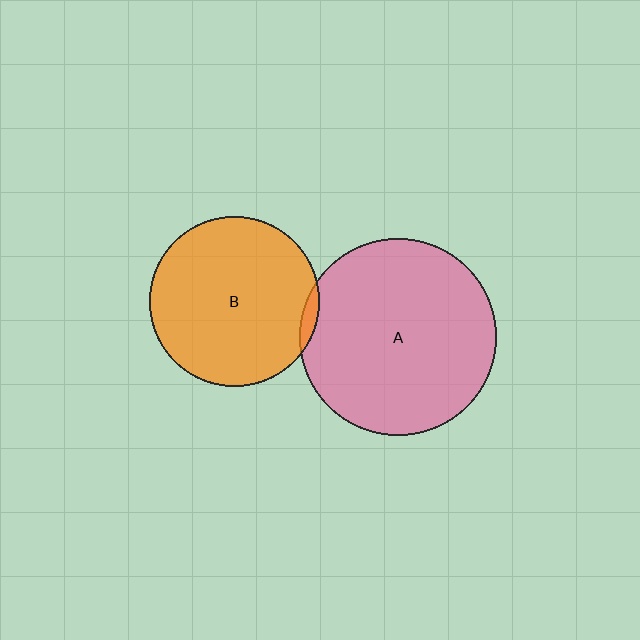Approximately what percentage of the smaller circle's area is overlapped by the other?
Approximately 5%.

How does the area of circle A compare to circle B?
Approximately 1.3 times.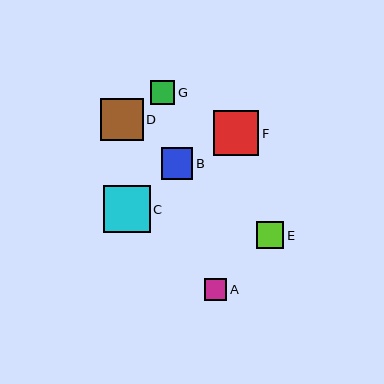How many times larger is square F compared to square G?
Square F is approximately 1.9 times the size of square G.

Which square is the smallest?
Square A is the smallest with a size of approximately 22 pixels.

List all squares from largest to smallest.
From largest to smallest: C, F, D, B, E, G, A.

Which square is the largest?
Square C is the largest with a size of approximately 46 pixels.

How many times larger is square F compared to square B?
Square F is approximately 1.4 times the size of square B.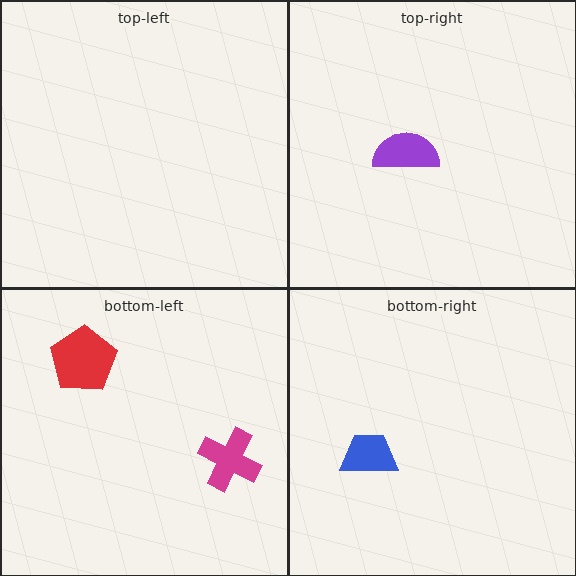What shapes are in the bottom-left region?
The red pentagon, the magenta cross.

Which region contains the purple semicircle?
The top-right region.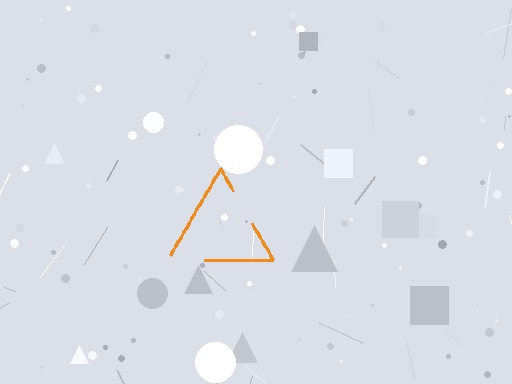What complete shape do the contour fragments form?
The contour fragments form a triangle.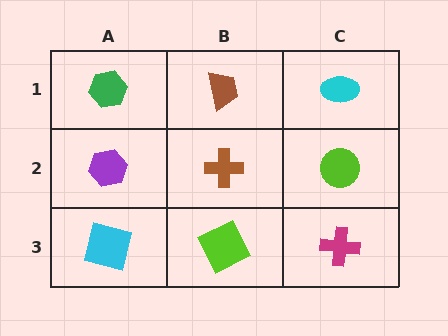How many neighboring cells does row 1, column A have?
2.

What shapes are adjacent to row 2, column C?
A cyan ellipse (row 1, column C), a magenta cross (row 3, column C), a brown cross (row 2, column B).